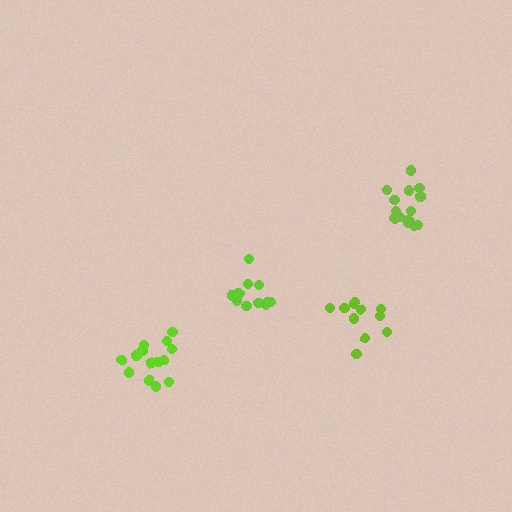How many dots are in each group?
Group 1: 11 dots, Group 2: 13 dots, Group 3: 14 dots, Group 4: 14 dots (52 total).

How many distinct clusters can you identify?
There are 4 distinct clusters.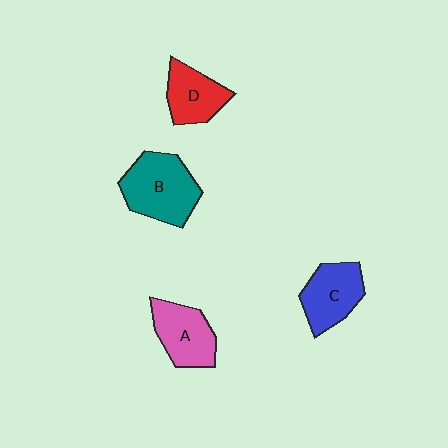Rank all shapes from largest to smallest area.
From largest to smallest: B (teal), C (blue), A (pink), D (red).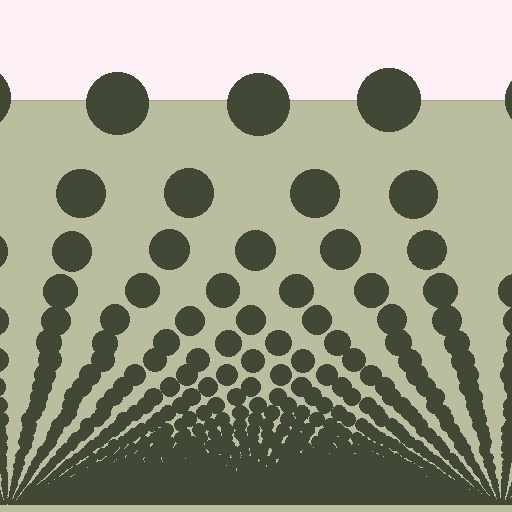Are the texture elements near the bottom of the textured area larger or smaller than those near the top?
Smaller. The gradient is inverted — elements near the bottom are smaller and denser.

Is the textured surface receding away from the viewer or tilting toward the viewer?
The surface appears to tilt toward the viewer. Texture elements get larger and sparser toward the top.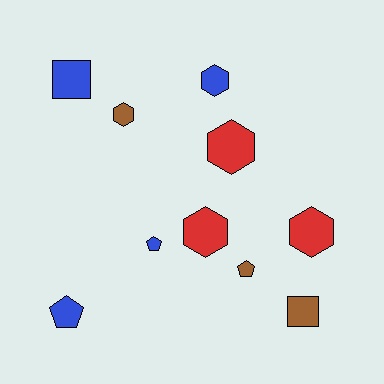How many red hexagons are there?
There are 3 red hexagons.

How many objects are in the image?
There are 10 objects.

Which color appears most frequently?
Blue, with 4 objects.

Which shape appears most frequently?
Hexagon, with 5 objects.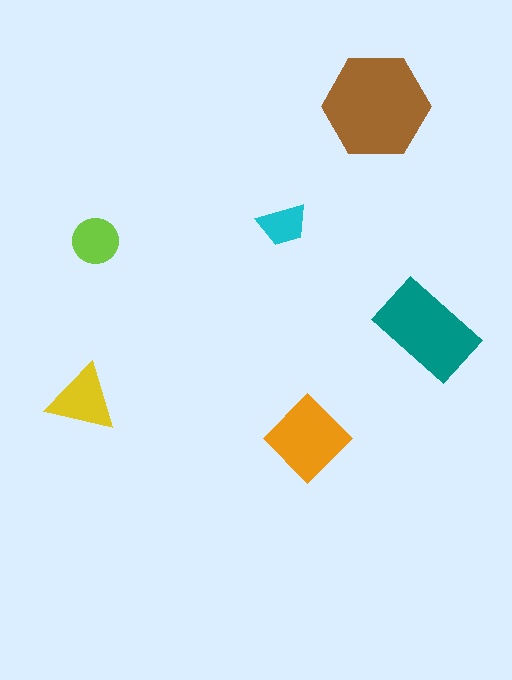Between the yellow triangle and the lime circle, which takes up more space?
The yellow triangle.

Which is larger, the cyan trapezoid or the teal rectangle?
The teal rectangle.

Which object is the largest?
The brown hexagon.